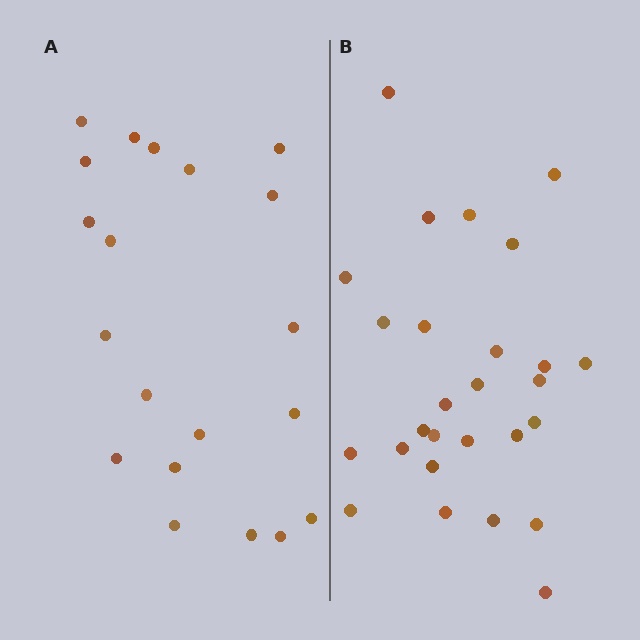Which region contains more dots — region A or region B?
Region B (the right region) has more dots.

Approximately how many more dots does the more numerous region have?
Region B has roughly 8 or so more dots than region A.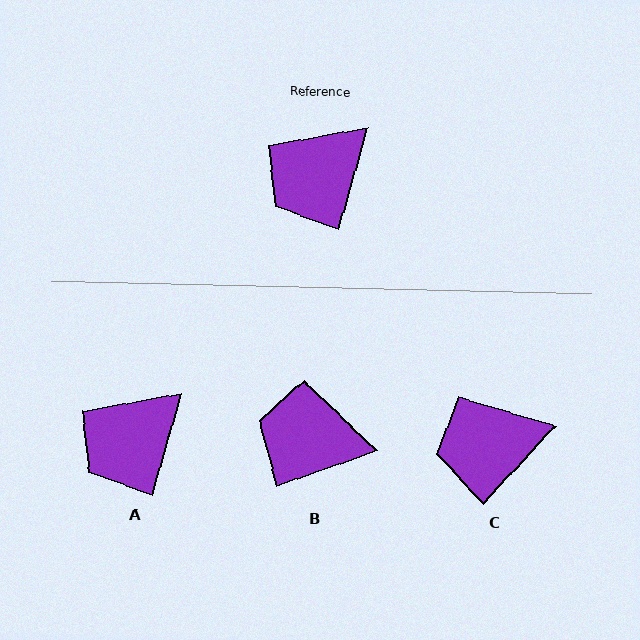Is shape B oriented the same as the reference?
No, it is off by about 55 degrees.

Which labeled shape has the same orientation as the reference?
A.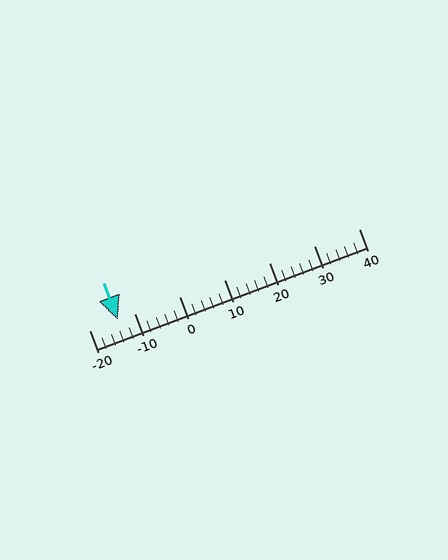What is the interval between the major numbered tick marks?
The major tick marks are spaced 10 units apart.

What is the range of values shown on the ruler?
The ruler shows values from -20 to 40.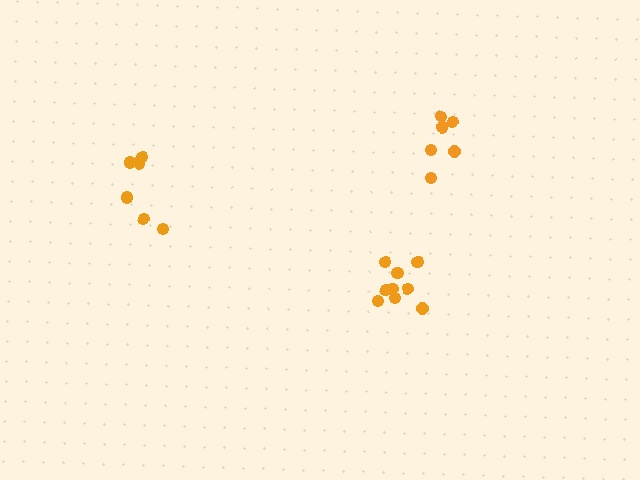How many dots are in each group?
Group 1: 6 dots, Group 2: 6 dots, Group 3: 9 dots (21 total).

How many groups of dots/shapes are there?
There are 3 groups.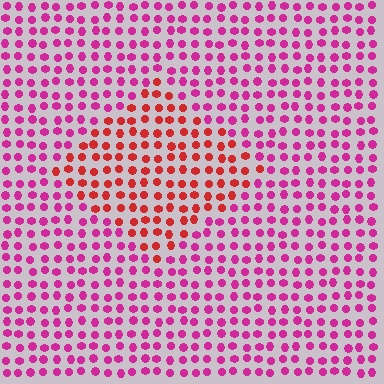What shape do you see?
I see a diamond.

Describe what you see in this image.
The image is filled with small magenta elements in a uniform arrangement. A diamond-shaped region is visible where the elements are tinted to a slightly different hue, forming a subtle color boundary.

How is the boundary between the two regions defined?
The boundary is defined purely by a slight shift in hue (about 40 degrees). Spacing, size, and orientation are identical on both sides.